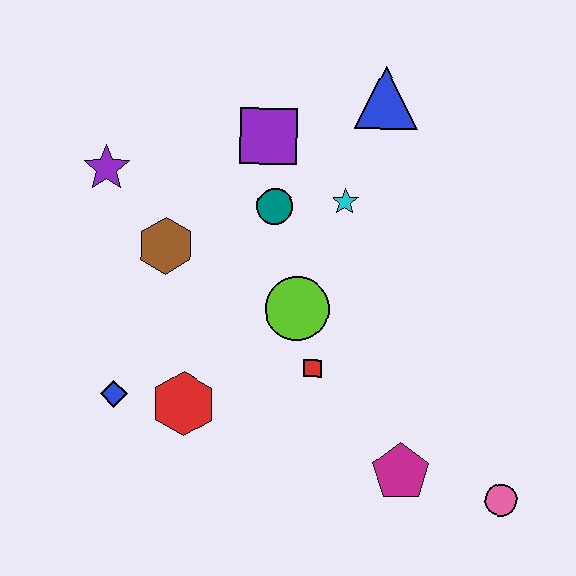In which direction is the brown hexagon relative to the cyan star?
The brown hexagon is to the left of the cyan star.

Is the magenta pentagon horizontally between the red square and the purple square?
No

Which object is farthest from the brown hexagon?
The pink circle is farthest from the brown hexagon.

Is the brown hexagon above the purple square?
No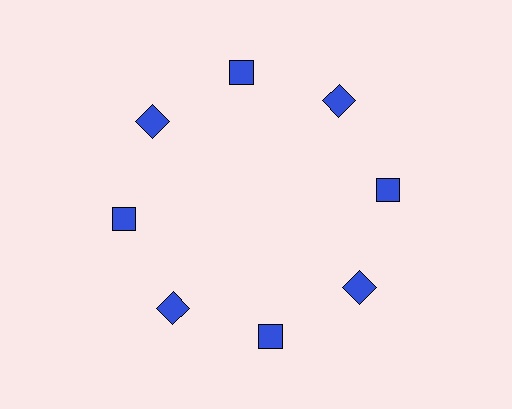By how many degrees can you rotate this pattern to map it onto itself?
The pattern maps onto itself every 45 degrees of rotation.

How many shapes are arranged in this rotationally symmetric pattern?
There are 8 shapes, arranged in 8 groups of 1.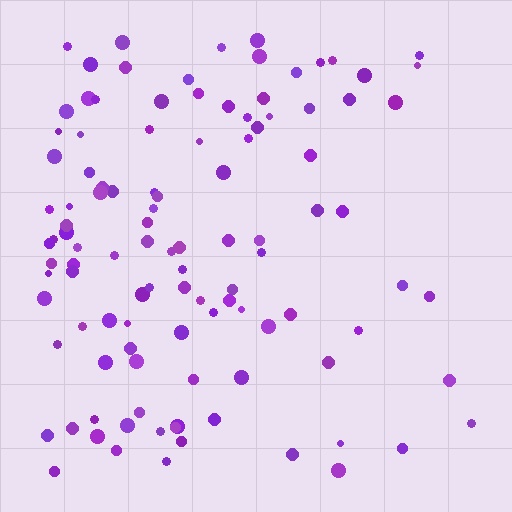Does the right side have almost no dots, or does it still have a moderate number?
Still a moderate number, just noticeably fewer than the left.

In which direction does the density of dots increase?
From right to left, with the left side densest.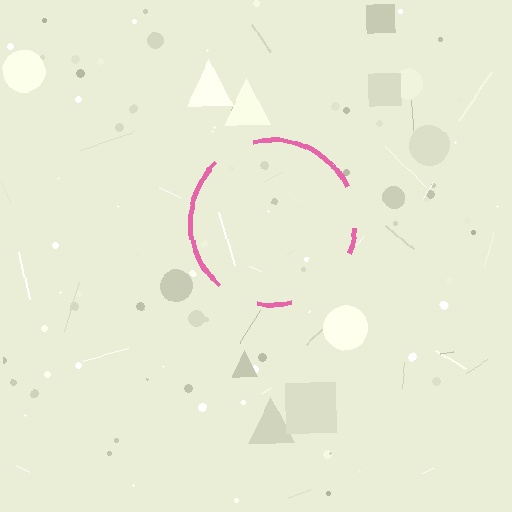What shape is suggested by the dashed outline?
The dashed outline suggests a circle.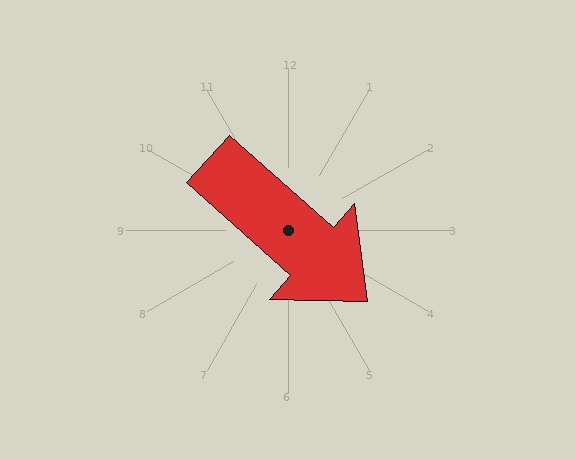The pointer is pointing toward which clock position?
Roughly 4 o'clock.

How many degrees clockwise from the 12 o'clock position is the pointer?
Approximately 132 degrees.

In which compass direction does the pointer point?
Southeast.